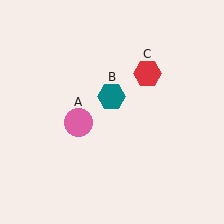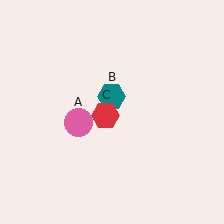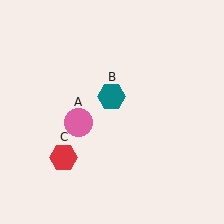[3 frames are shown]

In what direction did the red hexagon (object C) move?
The red hexagon (object C) moved down and to the left.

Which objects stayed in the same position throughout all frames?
Pink circle (object A) and teal hexagon (object B) remained stationary.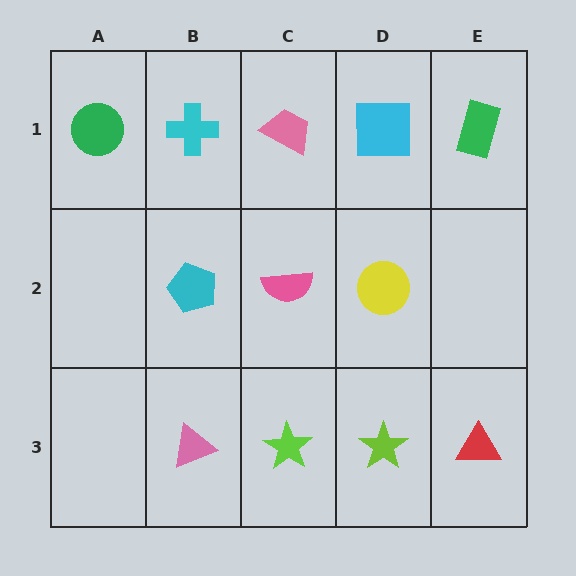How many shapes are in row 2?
3 shapes.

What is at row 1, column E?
A green rectangle.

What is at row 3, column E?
A red triangle.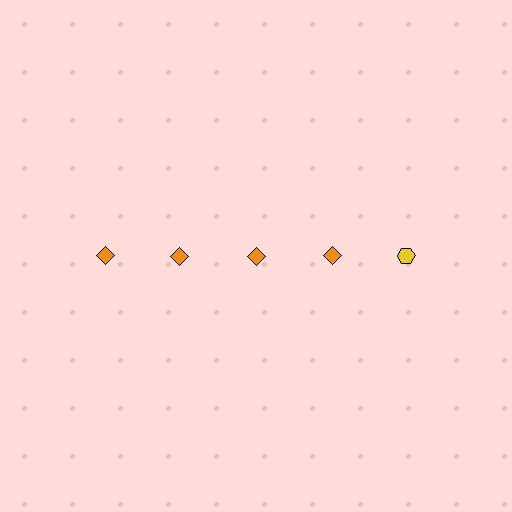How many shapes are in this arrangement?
There are 5 shapes arranged in a grid pattern.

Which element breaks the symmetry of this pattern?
The yellow hexagon in the top row, rightmost column breaks the symmetry. All other shapes are orange diamonds.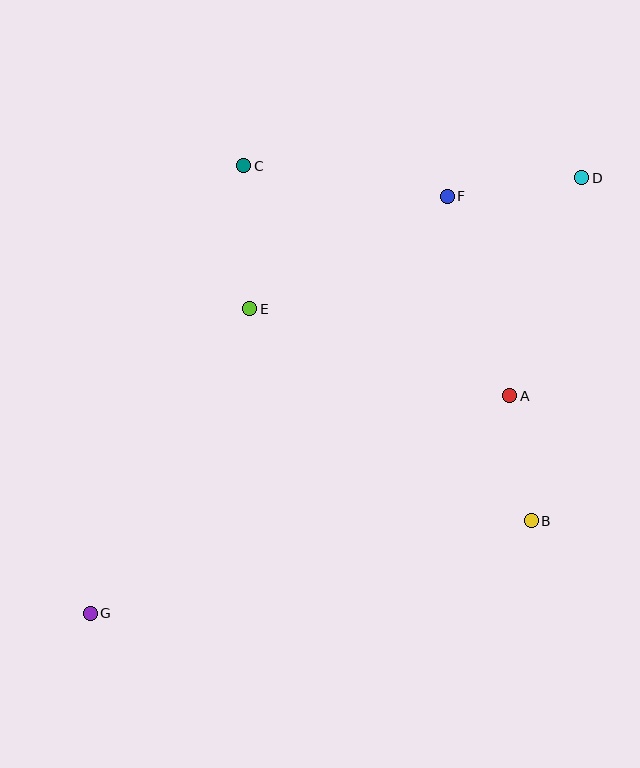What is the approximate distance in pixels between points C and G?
The distance between C and G is approximately 473 pixels.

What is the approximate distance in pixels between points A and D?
The distance between A and D is approximately 230 pixels.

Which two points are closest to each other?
Points A and B are closest to each other.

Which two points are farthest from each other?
Points D and G are farthest from each other.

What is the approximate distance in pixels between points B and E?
The distance between B and E is approximately 352 pixels.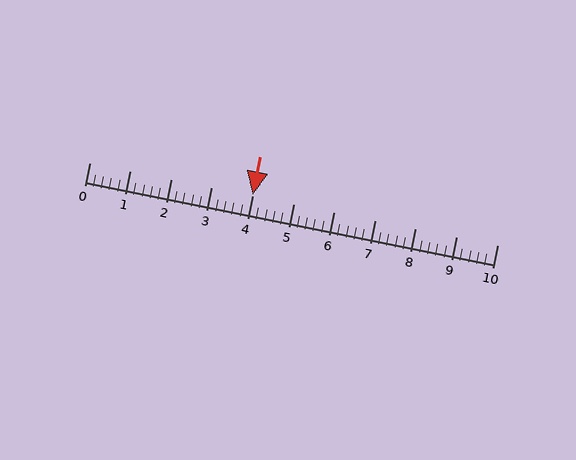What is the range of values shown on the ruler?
The ruler shows values from 0 to 10.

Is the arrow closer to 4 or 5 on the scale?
The arrow is closer to 4.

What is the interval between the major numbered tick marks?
The major tick marks are spaced 1 units apart.